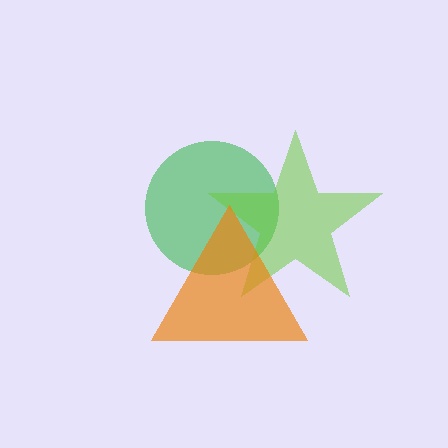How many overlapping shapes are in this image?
There are 3 overlapping shapes in the image.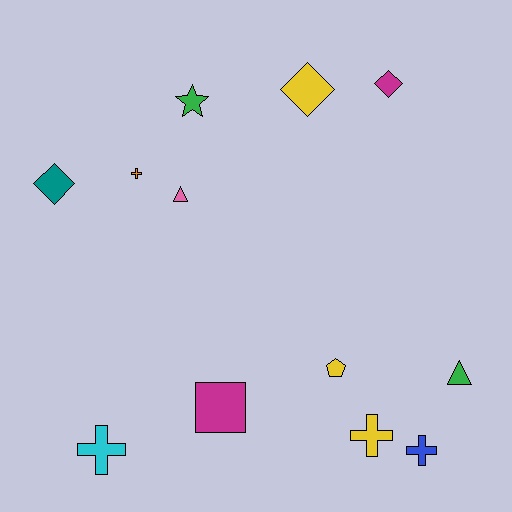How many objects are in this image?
There are 12 objects.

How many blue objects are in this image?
There is 1 blue object.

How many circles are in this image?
There are no circles.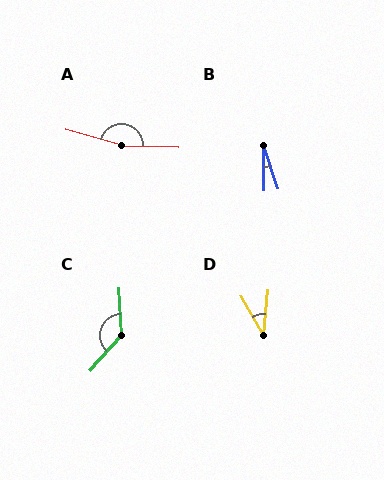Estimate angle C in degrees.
Approximately 135 degrees.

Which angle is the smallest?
B, at approximately 17 degrees.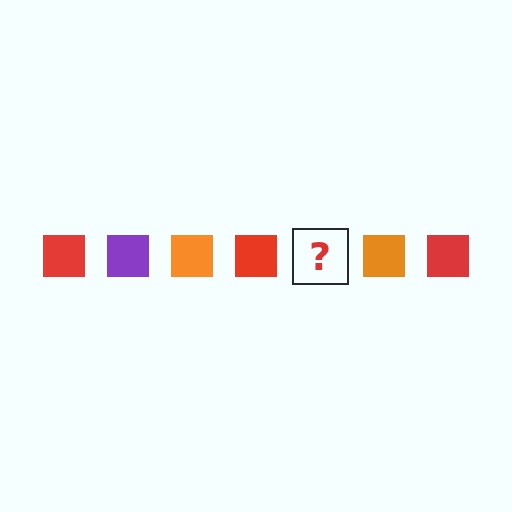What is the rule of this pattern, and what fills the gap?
The rule is that the pattern cycles through red, purple, orange squares. The gap should be filled with a purple square.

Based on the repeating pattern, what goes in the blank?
The blank should be a purple square.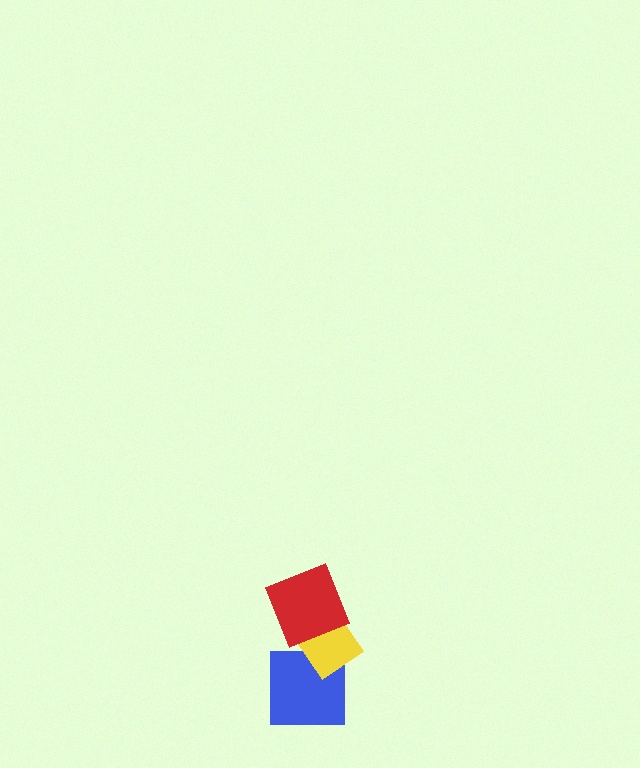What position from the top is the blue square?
The blue square is 3rd from the top.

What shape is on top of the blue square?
The yellow diamond is on top of the blue square.